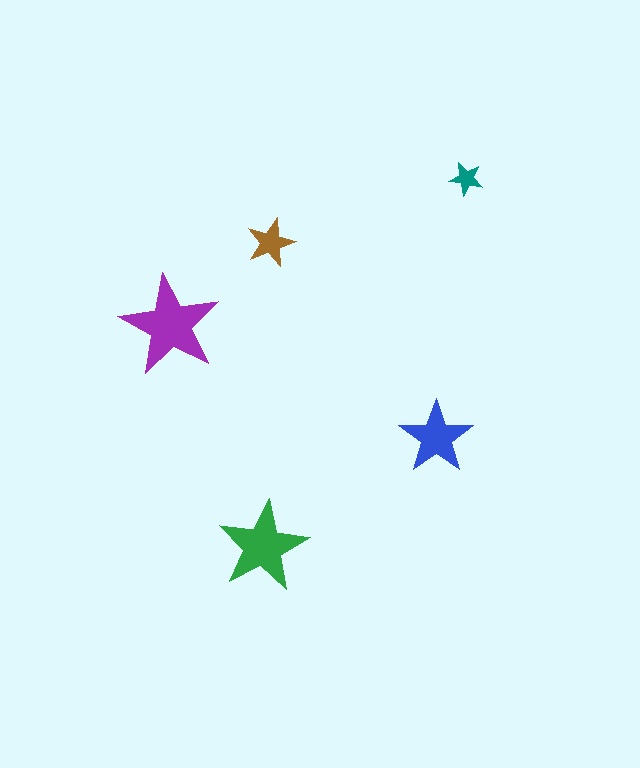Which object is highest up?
The teal star is topmost.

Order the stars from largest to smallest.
the purple one, the green one, the blue one, the brown one, the teal one.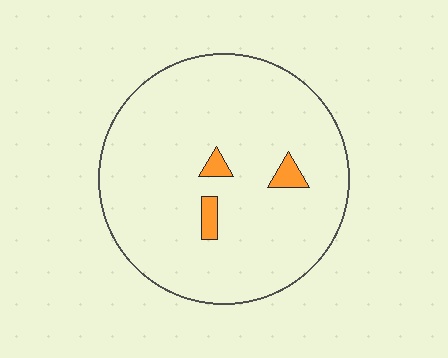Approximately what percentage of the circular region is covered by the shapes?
Approximately 5%.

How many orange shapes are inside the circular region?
3.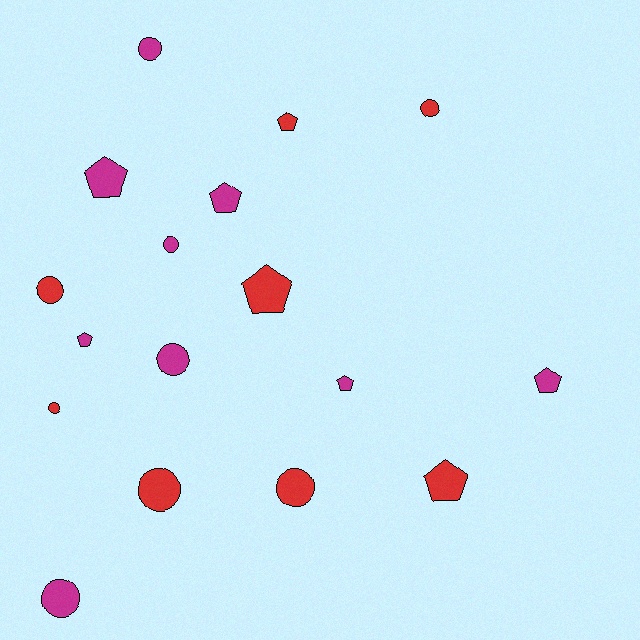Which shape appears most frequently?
Circle, with 9 objects.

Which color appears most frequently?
Magenta, with 9 objects.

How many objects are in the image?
There are 17 objects.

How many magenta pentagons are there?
There are 5 magenta pentagons.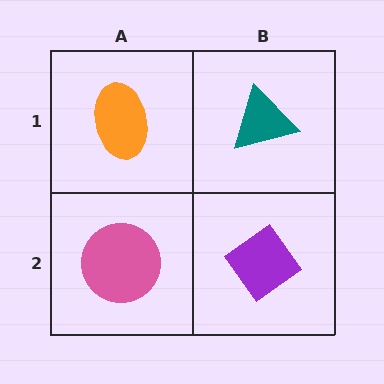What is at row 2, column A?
A pink circle.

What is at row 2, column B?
A purple diamond.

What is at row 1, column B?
A teal triangle.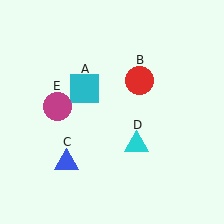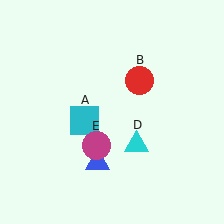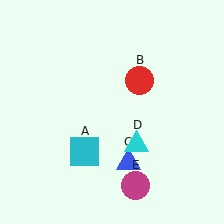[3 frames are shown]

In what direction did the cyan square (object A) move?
The cyan square (object A) moved down.